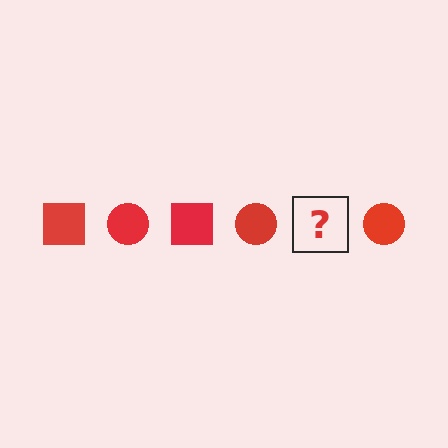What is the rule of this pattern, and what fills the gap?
The rule is that the pattern cycles through square, circle shapes in red. The gap should be filled with a red square.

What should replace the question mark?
The question mark should be replaced with a red square.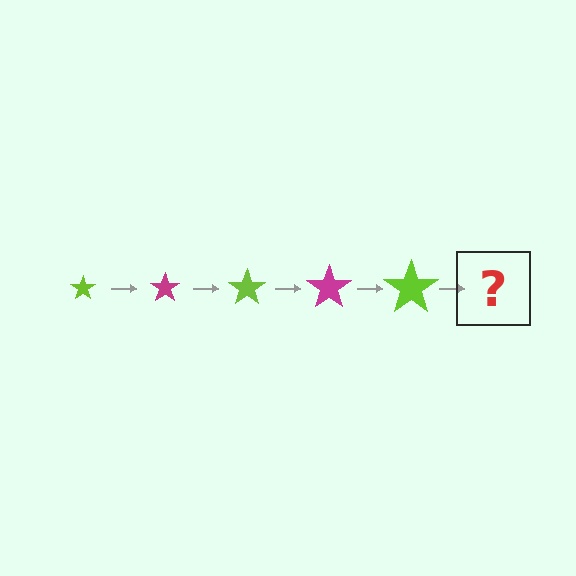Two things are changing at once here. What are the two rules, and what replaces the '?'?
The two rules are that the star grows larger each step and the color cycles through lime and magenta. The '?' should be a magenta star, larger than the previous one.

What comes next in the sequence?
The next element should be a magenta star, larger than the previous one.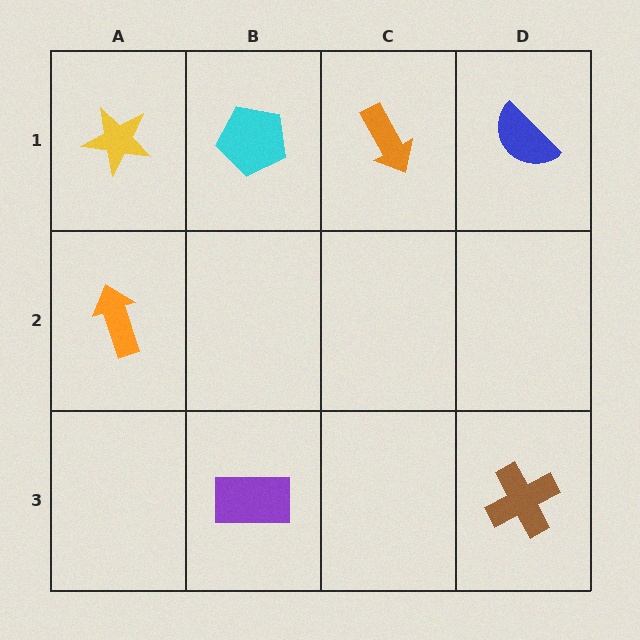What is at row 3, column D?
A brown cross.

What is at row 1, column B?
A cyan pentagon.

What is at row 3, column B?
A purple rectangle.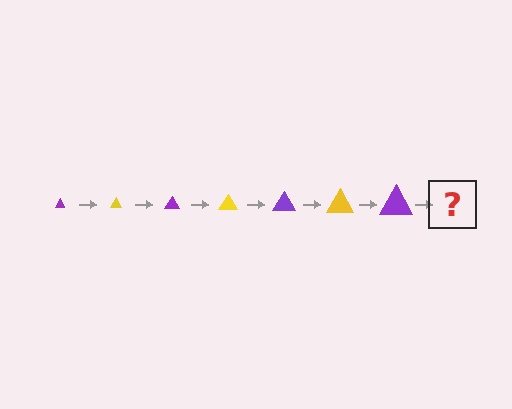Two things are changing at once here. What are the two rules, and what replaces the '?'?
The two rules are that the triangle grows larger each step and the color cycles through purple and yellow. The '?' should be a yellow triangle, larger than the previous one.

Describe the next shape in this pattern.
It should be a yellow triangle, larger than the previous one.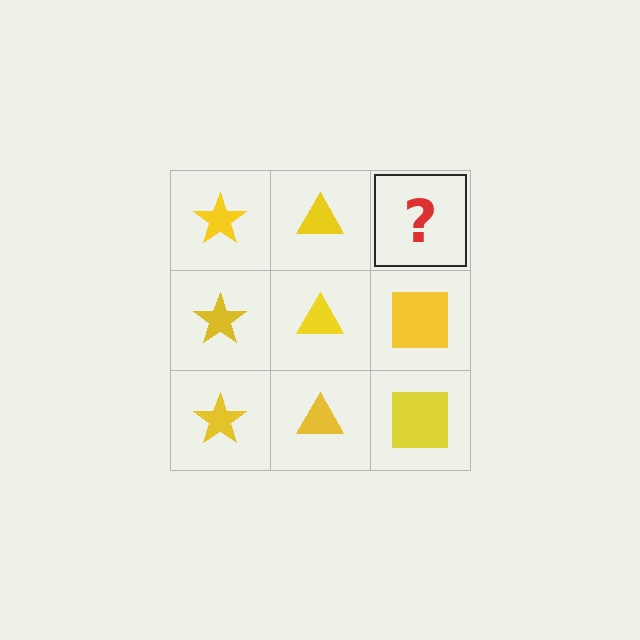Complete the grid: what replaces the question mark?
The question mark should be replaced with a yellow square.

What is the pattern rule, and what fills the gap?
The rule is that each column has a consistent shape. The gap should be filled with a yellow square.